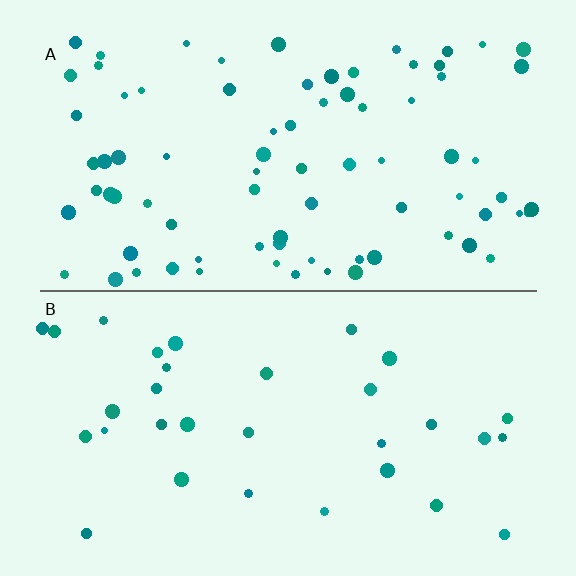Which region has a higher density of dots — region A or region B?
A (the top).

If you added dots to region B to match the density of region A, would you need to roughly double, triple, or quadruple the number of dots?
Approximately double.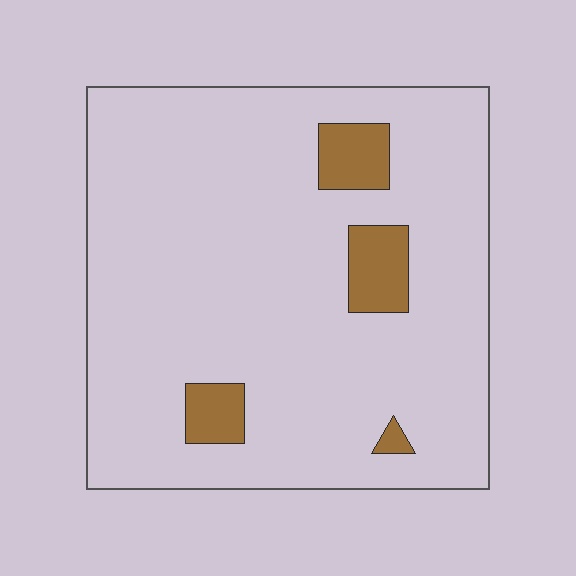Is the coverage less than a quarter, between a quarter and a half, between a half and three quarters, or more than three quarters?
Less than a quarter.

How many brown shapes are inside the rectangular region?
4.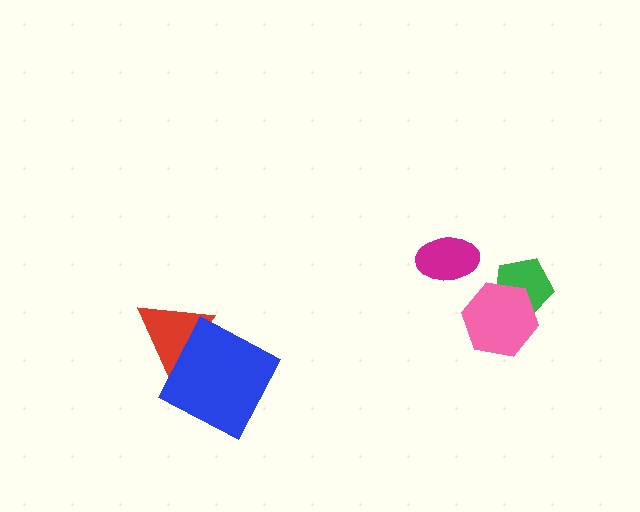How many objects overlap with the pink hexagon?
1 object overlaps with the pink hexagon.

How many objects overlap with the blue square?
1 object overlaps with the blue square.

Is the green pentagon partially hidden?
Yes, it is partially covered by another shape.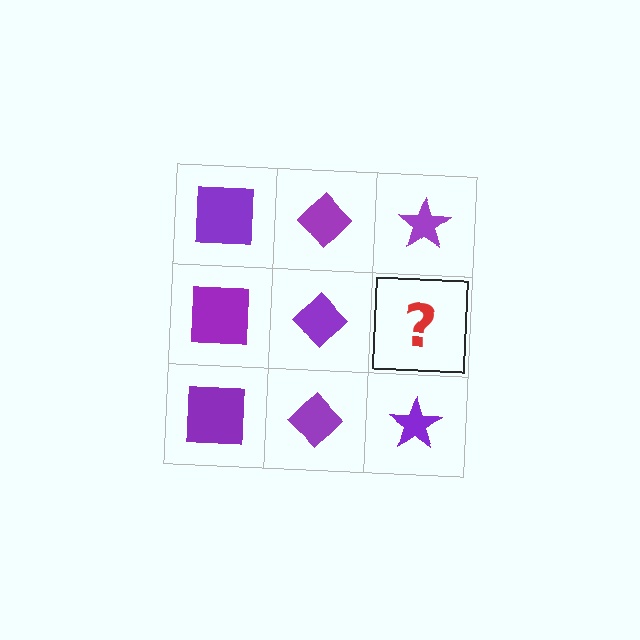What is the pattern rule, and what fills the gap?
The rule is that each column has a consistent shape. The gap should be filled with a purple star.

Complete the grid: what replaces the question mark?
The question mark should be replaced with a purple star.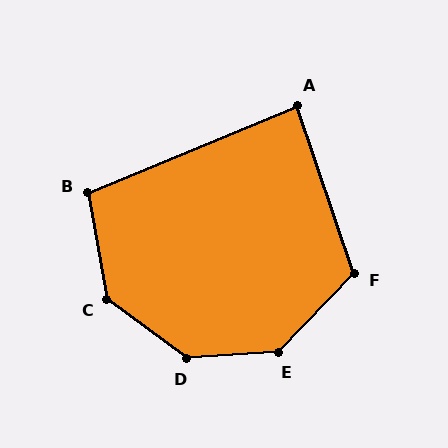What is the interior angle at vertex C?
Approximately 136 degrees (obtuse).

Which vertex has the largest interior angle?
D, at approximately 140 degrees.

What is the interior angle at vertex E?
Approximately 138 degrees (obtuse).